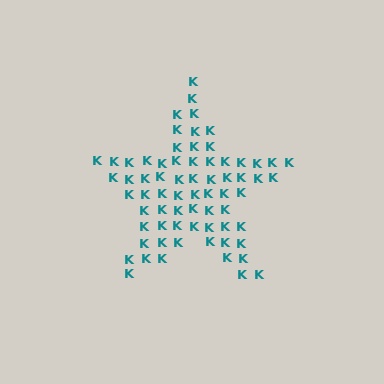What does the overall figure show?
The overall figure shows a star.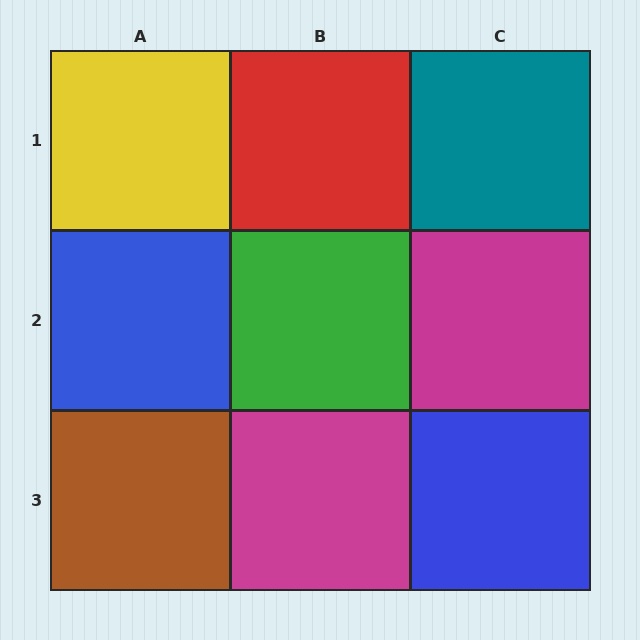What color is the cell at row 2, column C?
Magenta.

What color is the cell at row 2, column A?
Blue.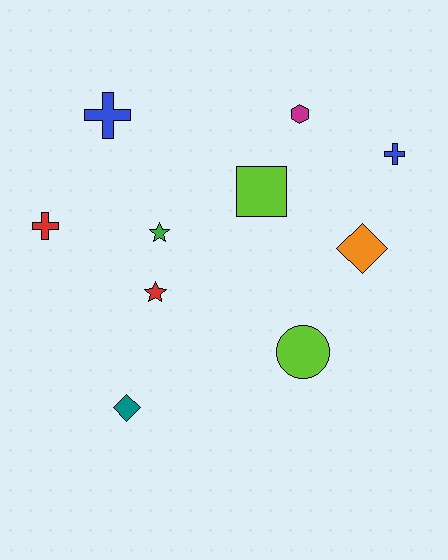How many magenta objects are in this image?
There is 1 magenta object.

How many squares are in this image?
There is 1 square.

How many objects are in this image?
There are 10 objects.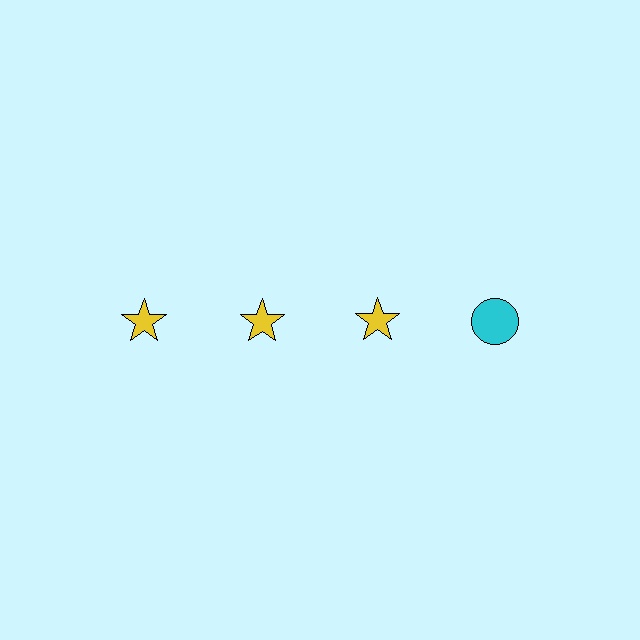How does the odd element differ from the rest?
It differs in both color (cyan instead of yellow) and shape (circle instead of star).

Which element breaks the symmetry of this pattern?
The cyan circle in the top row, second from right column breaks the symmetry. All other shapes are yellow stars.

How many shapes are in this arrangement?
There are 4 shapes arranged in a grid pattern.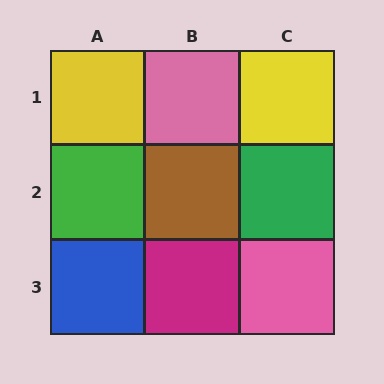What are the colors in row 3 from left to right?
Blue, magenta, pink.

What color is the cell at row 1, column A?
Yellow.